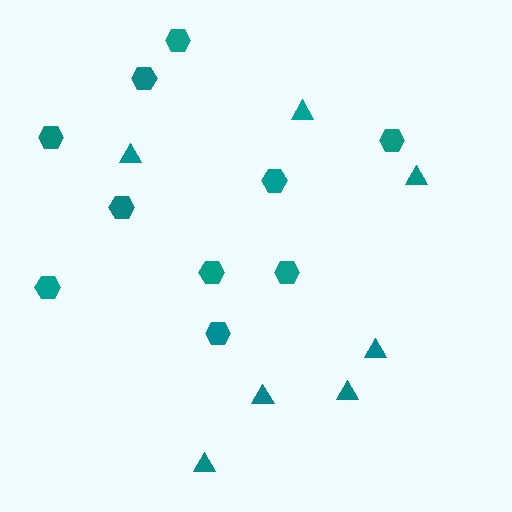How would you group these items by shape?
There are 2 groups: one group of hexagons (10) and one group of triangles (7).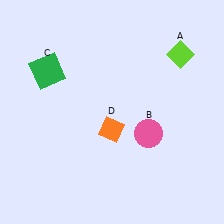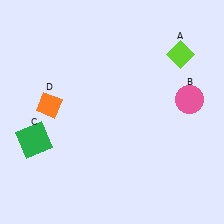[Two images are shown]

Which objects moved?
The objects that moved are: the pink circle (B), the green square (C), the orange diamond (D).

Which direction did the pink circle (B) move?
The pink circle (B) moved right.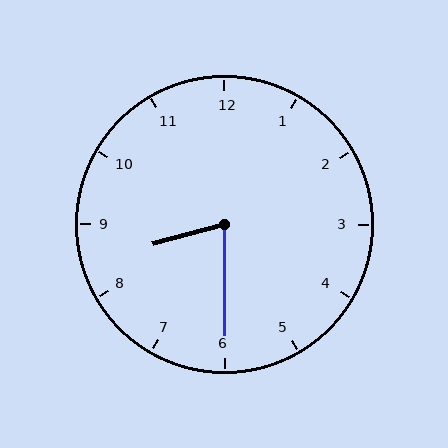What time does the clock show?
8:30.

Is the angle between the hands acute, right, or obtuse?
It is acute.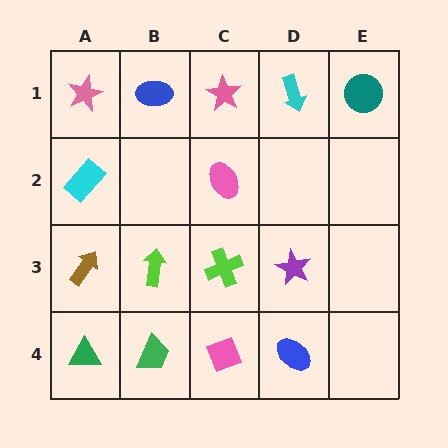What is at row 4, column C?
A pink diamond.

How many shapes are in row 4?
4 shapes.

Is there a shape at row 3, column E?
No, that cell is empty.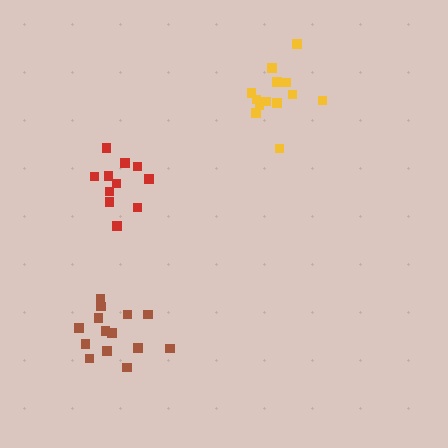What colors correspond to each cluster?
The clusters are colored: yellow, brown, red.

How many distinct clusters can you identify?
There are 3 distinct clusters.